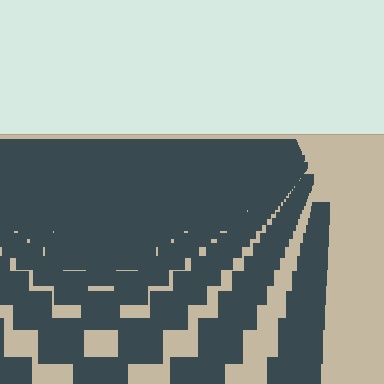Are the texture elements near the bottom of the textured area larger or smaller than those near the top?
Larger. Near the bottom, elements are closer to the viewer and appear at a bigger on-screen size.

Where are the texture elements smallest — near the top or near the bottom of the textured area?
Near the top.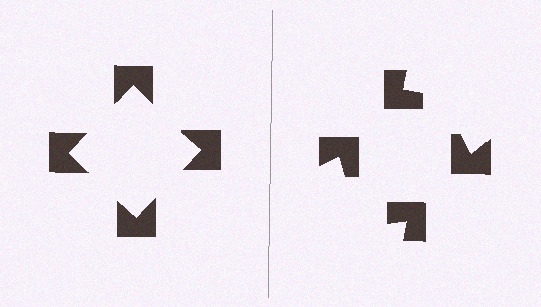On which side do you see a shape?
An illusory square appears on the left side. On the right side the wedge cuts are rotated, so no coherent shape forms.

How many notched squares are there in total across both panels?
8 — 4 on each side.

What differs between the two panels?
The notched squares are positioned identically on both sides; only the wedge orientations differ. On the left they align to a square; on the right they are misaligned.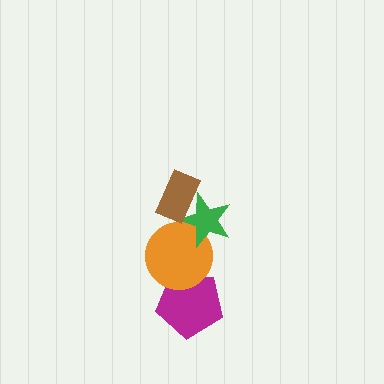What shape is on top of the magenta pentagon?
The orange circle is on top of the magenta pentagon.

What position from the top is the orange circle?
The orange circle is 3rd from the top.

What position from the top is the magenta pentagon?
The magenta pentagon is 4th from the top.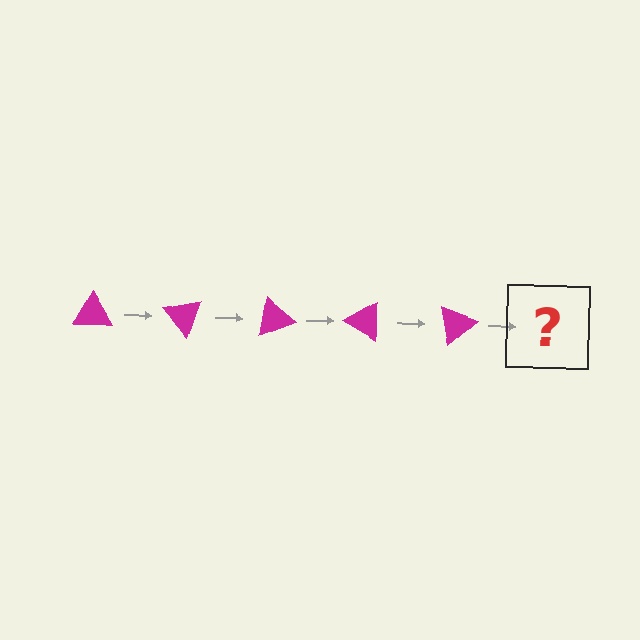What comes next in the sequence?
The next element should be a magenta triangle rotated 250 degrees.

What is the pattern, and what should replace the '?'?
The pattern is that the triangle rotates 50 degrees each step. The '?' should be a magenta triangle rotated 250 degrees.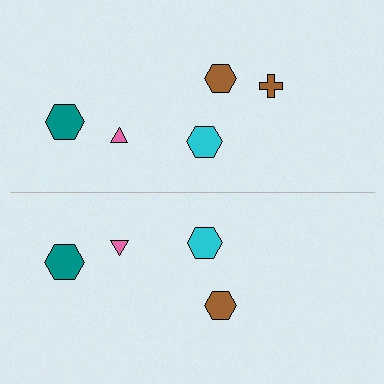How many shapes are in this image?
There are 9 shapes in this image.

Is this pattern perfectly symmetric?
No, the pattern is not perfectly symmetric. A brown cross is missing from the bottom side.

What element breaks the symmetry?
A brown cross is missing from the bottom side.